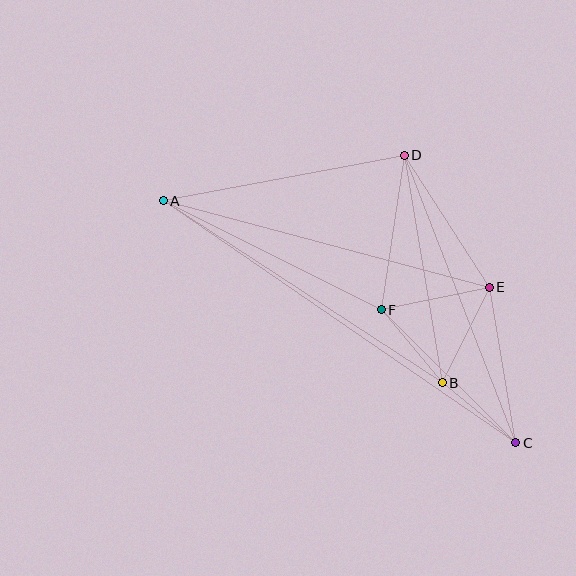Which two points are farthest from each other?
Points A and C are farthest from each other.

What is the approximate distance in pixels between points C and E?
The distance between C and E is approximately 157 pixels.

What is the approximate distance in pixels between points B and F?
The distance between B and F is approximately 95 pixels.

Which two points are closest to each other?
Points B and C are closest to each other.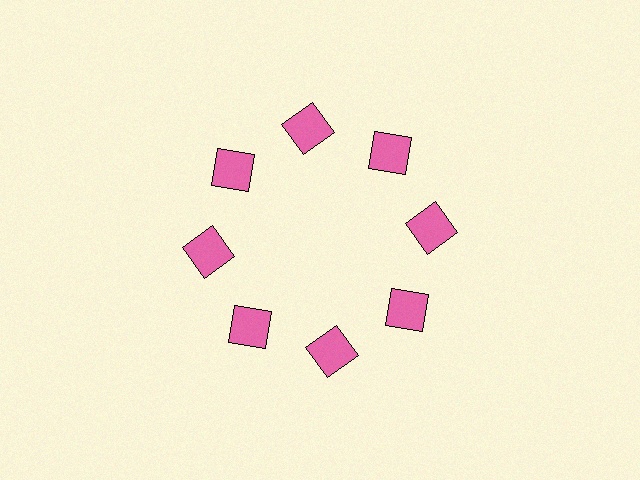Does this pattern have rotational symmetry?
Yes, this pattern has 8-fold rotational symmetry. It looks the same after rotating 45 degrees around the center.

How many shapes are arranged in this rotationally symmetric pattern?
There are 8 shapes, arranged in 8 groups of 1.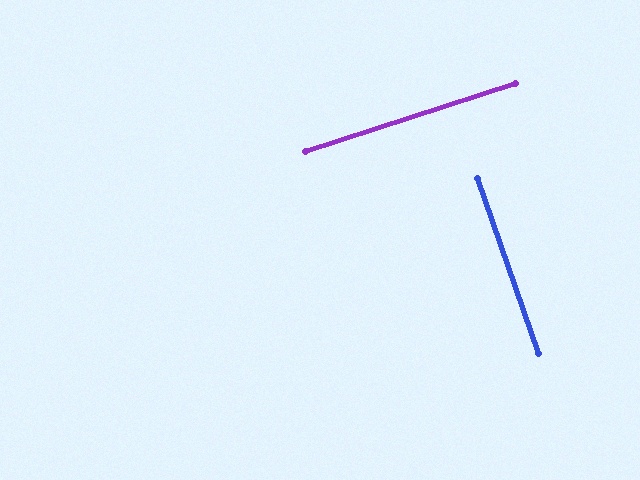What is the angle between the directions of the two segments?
Approximately 89 degrees.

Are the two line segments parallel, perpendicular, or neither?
Perpendicular — they meet at approximately 89°.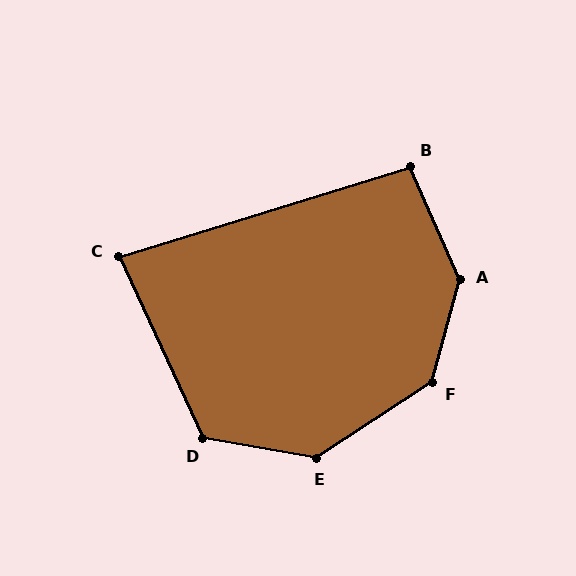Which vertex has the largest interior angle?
A, at approximately 141 degrees.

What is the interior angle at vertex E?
Approximately 137 degrees (obtuse).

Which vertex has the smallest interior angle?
C, at approximately 82 degrees.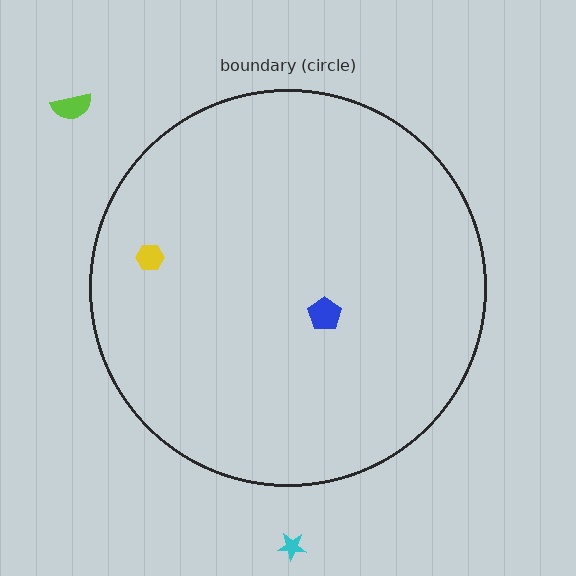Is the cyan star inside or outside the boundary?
Outside.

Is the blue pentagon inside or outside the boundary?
Inside.